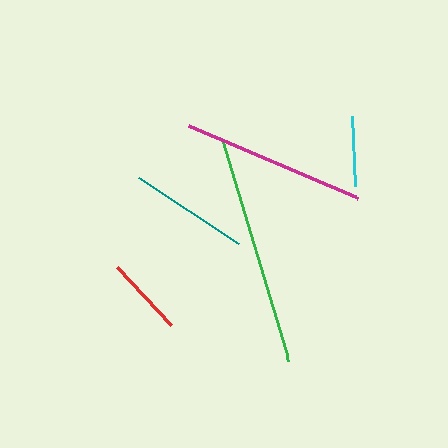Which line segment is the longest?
The green line is the longest at approximately 231 pixels.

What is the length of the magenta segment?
The magenta segment is approximately 183 pixels long.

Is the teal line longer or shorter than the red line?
The teal line is longer than the red line.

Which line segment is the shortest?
The cyan line is the shortest at approximately 71 pixels.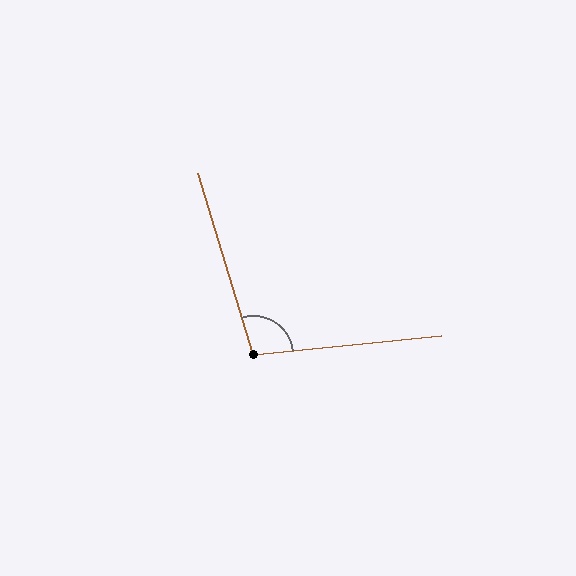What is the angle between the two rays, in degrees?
Approximately 101 degrees.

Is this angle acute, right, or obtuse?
It is obtuse.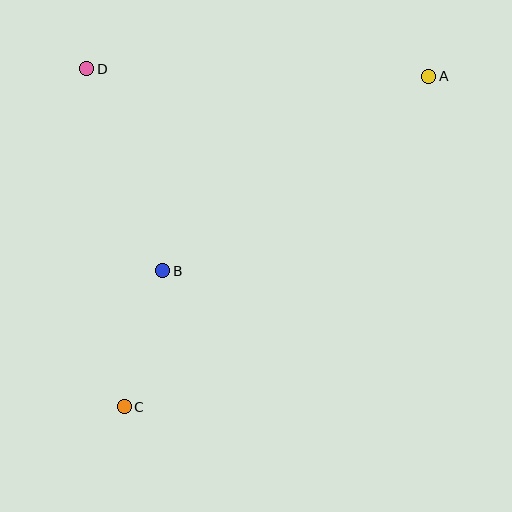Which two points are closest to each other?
Points B and C are closest to each other.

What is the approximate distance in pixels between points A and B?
The distance between A and B is approximately 329 pixels.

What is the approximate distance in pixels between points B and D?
The distance between B and D is approximately 216 pixels.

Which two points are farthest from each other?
Points A and C are farthest from each other.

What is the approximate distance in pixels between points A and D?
The distance between A and D is approximately 342 pixels.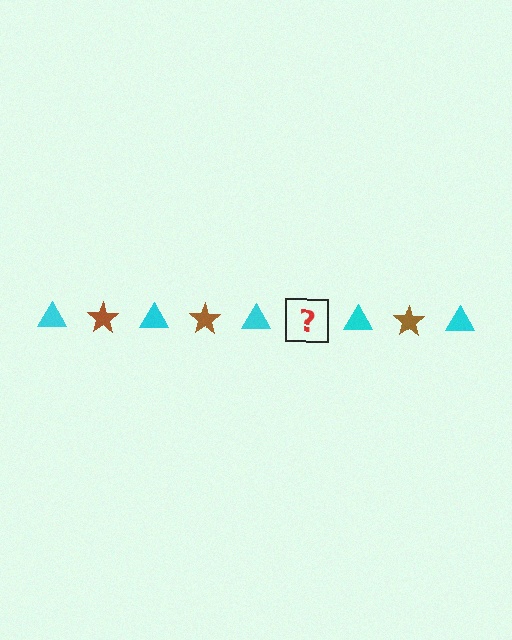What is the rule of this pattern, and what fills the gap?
The rule is that the pattern alternates between cyan triangle and brown star. The gap should be filled with a brown star.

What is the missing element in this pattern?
The missing element is a brown star.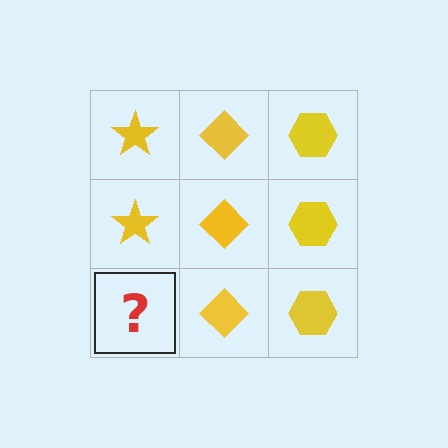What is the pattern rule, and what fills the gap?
The rule is that each column has a consistent shape. The gap should be filled with a yellow star.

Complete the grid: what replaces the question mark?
The question mark should be replaced with a yellow star.